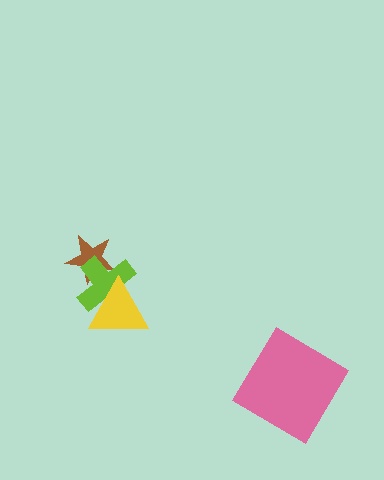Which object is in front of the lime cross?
The yellow triangle is in front of the lime cross.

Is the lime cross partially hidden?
Yes, it is partially covered by another shape.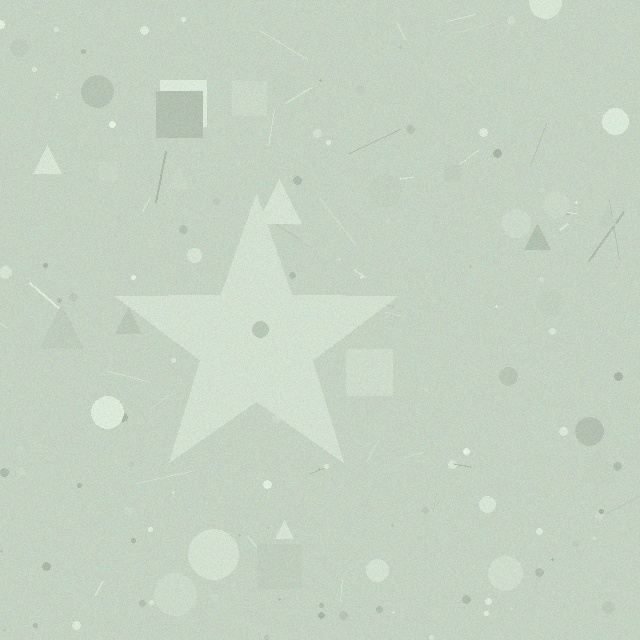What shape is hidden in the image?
A star is hidden in the image.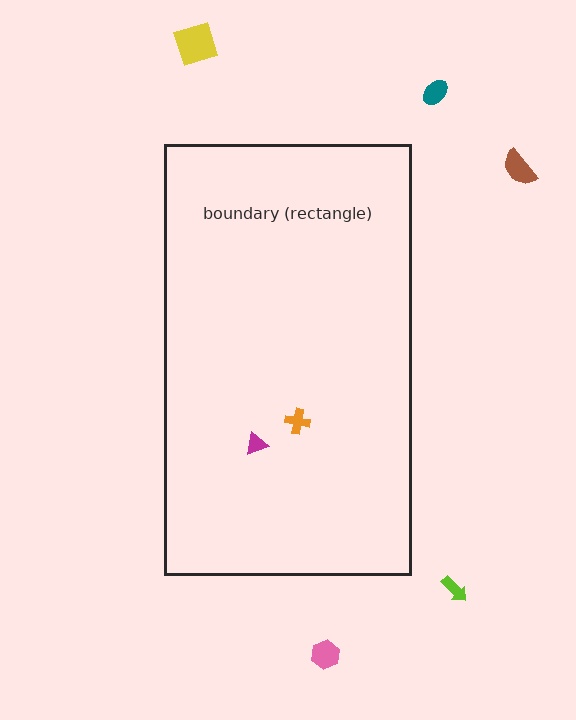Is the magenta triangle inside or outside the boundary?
Inside.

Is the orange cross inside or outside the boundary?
Inside.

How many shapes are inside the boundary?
2 inside, 5 outside.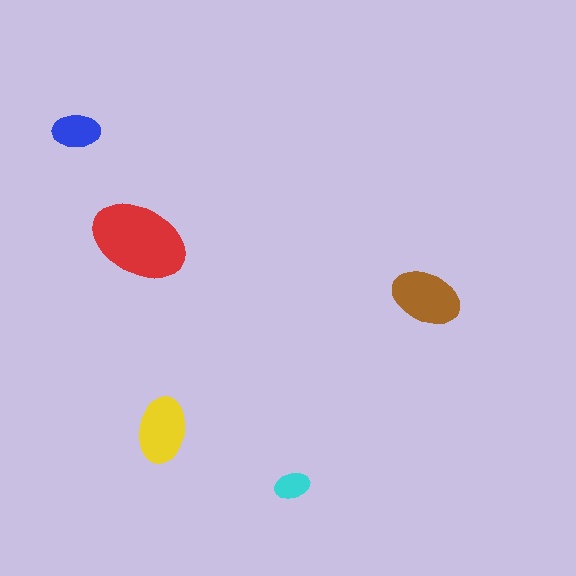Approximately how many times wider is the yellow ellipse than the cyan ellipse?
About 2 times wider.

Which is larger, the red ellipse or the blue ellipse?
The red one.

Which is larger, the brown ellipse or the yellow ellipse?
The brown one.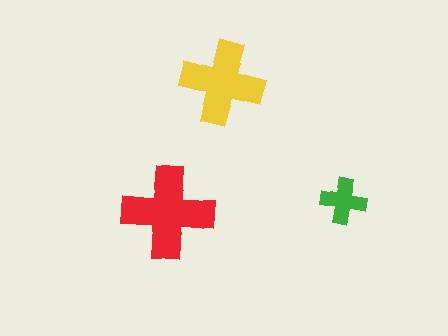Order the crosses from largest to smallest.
the red one, the yellow one, the green one.